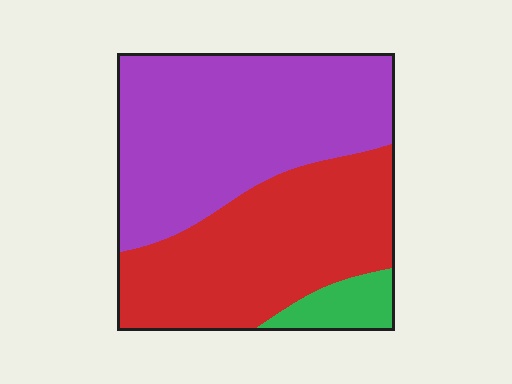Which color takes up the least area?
Green, at roughly 5%.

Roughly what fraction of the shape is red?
Red covers 42% of the shape.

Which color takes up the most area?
Purple, at roughly 50%.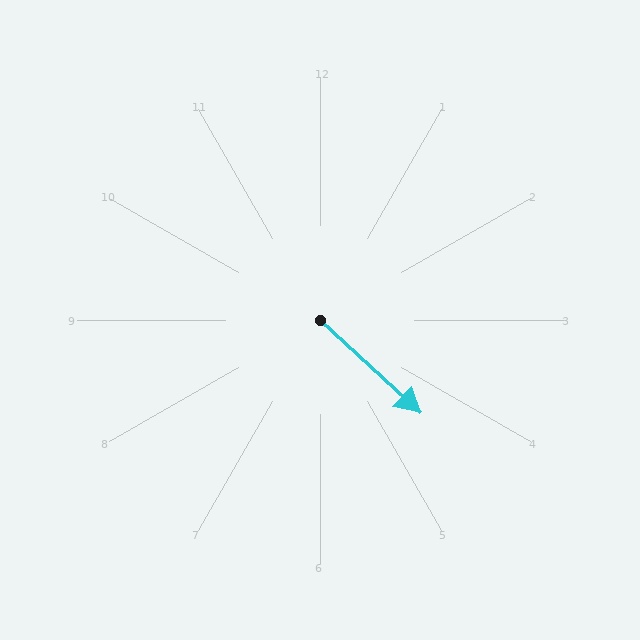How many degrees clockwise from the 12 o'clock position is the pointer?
Approximately 133 degrees.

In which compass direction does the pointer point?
Southeast.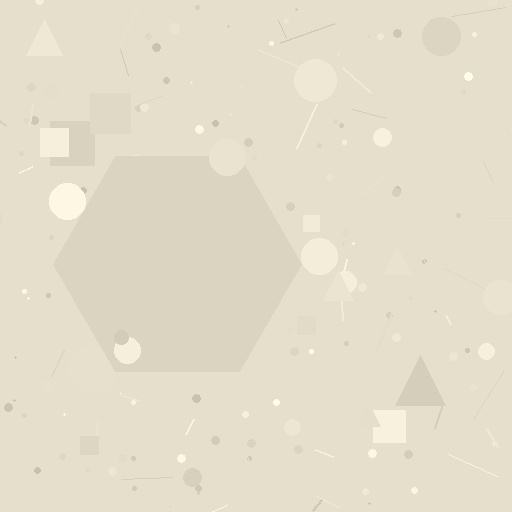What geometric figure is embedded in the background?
A hexagon is embedded in the background.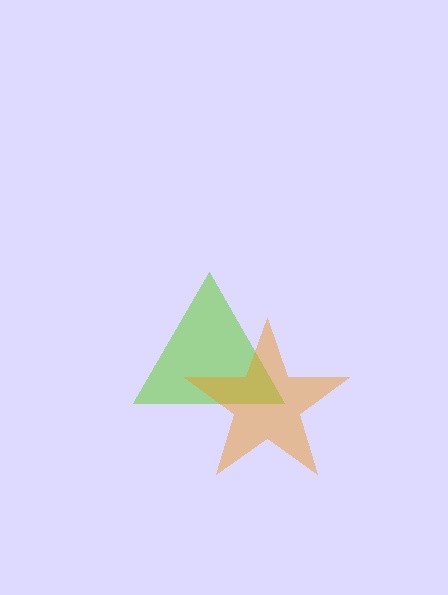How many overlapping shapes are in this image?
There are 2 overlapping shapes in the image.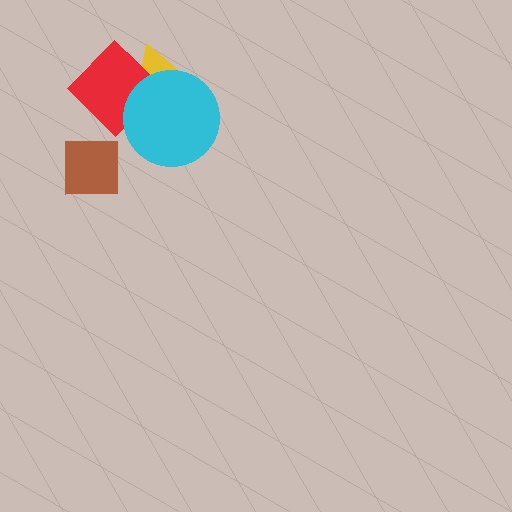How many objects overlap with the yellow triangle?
2 objects overlap with the yellow triangle.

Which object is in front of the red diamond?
The cyan circle is in front of the red diamond.